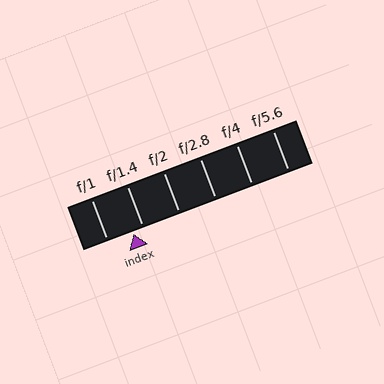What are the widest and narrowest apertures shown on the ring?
The widest aperture shown is f/1 and the narrowest is f/5.6.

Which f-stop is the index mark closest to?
The index mark is closest to f/1.4.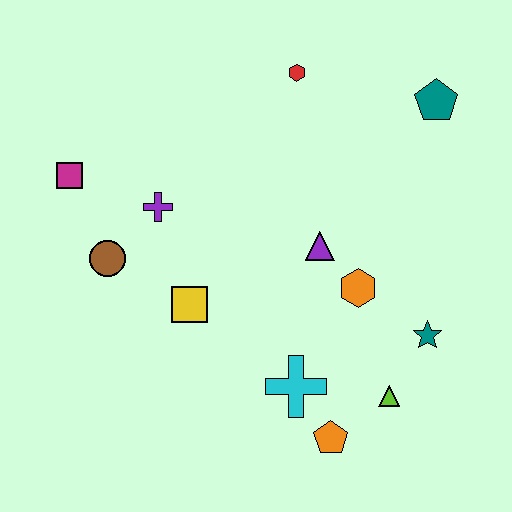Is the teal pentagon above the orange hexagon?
Yes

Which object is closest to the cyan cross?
The orange pentagon is closest to the cyan cross.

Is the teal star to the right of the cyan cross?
Yes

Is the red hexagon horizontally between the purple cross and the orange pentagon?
Yes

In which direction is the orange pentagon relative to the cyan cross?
The orange pentagon is below the cyan cross.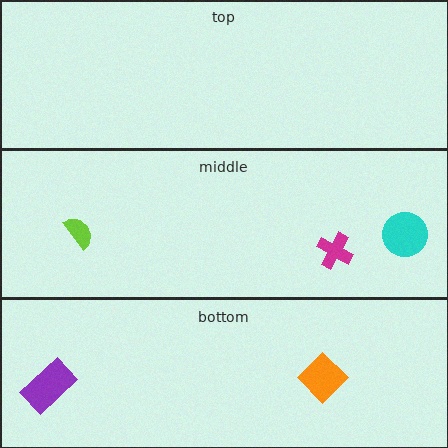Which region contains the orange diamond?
The bottom region.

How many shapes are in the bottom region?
2.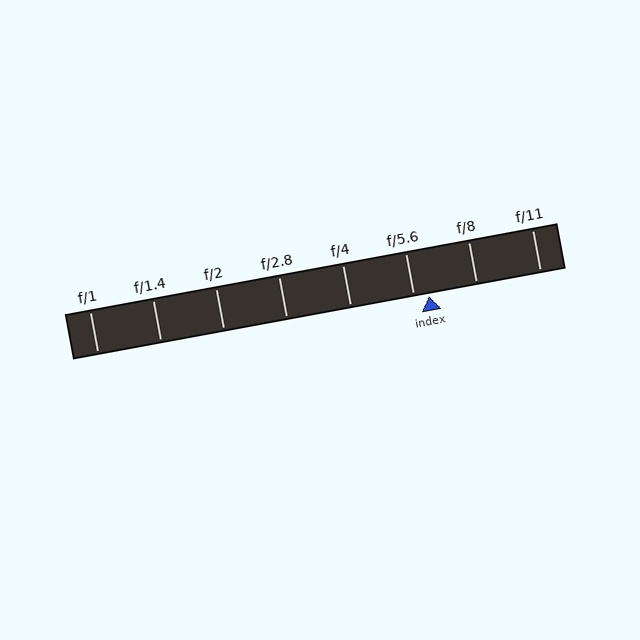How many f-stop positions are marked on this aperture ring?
There are 8 f-stop positions marked.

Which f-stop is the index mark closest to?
The index mark is closest to f/5.6.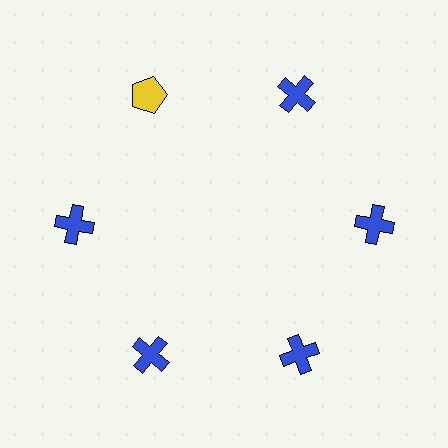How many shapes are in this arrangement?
There are 6 shapes arranged in a ring pattern.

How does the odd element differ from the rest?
It differs in both color (yellow instead of blue) and shape (pentagon instead of cross).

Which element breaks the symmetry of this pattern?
The yellow pentagon at roughly the 11 o'clock position breaks the symmetry. All other shapes are blue crosses.